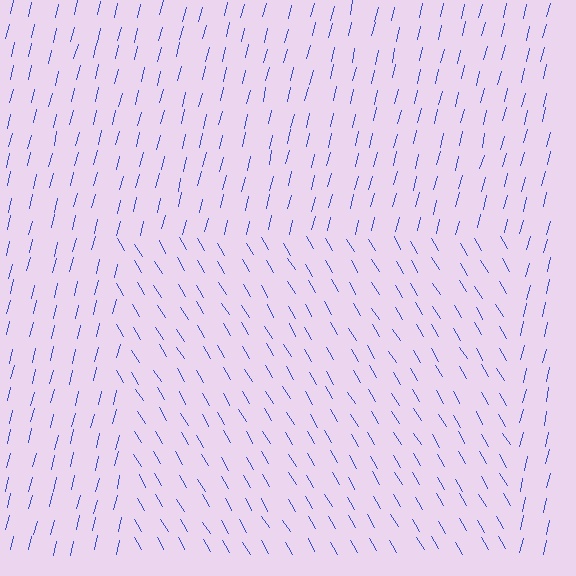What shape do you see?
I see a rectangle.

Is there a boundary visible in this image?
Yes, there is a texture boundary formed by a change in line orientation.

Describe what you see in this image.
The image is filled with small blue line segments. A rectangle region in the image has lines oriented differently from the surrounding lines, creating a visible texture boundary.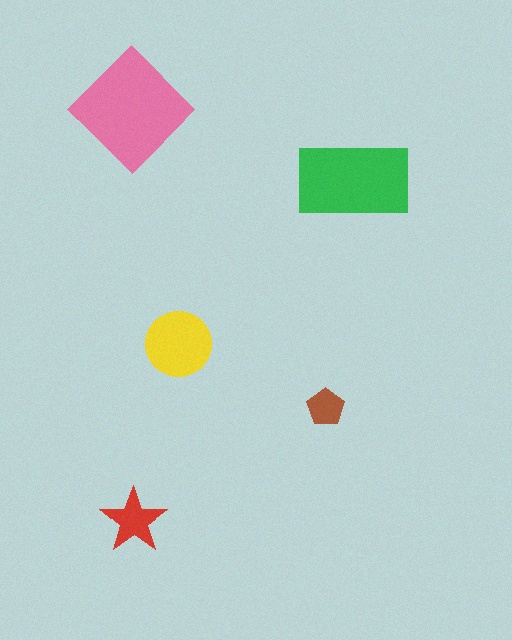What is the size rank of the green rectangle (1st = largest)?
2nd.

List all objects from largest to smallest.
The pink diamond, the green rectangle, the yellow circle, the red star, the brown pentagon.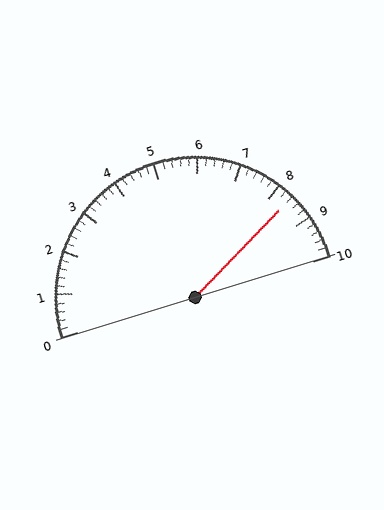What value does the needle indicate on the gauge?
The needle indicates approximately 8.4.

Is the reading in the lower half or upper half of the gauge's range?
The reading is in the upper half of the range (0 to 10).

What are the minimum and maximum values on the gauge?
The gauge ranges from 0 to 10.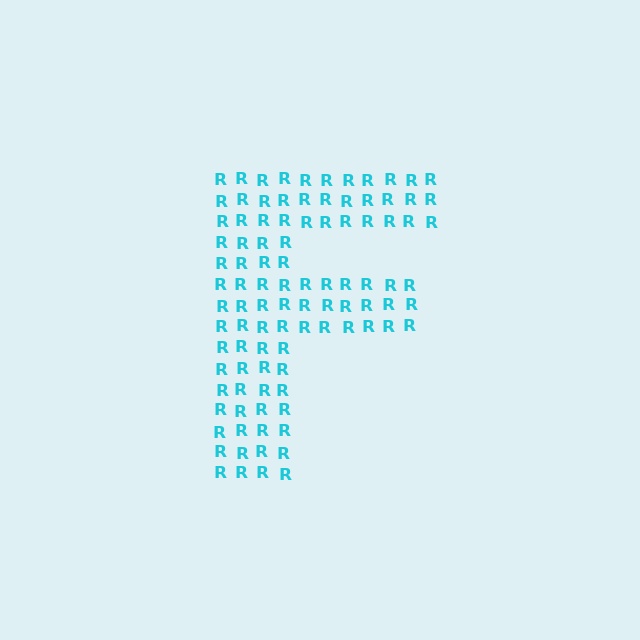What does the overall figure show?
The overall figure shows the letter F.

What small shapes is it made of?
It is made of small letter R's.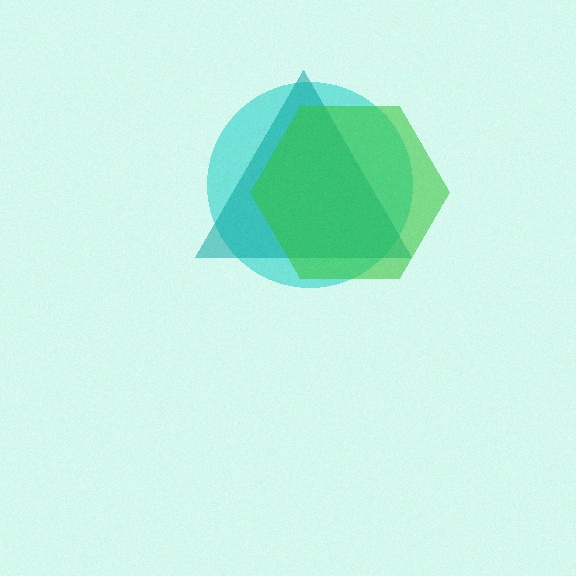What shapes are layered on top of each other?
The layered shapes are: a cyan circle, a teal triangle, a green hexagon.